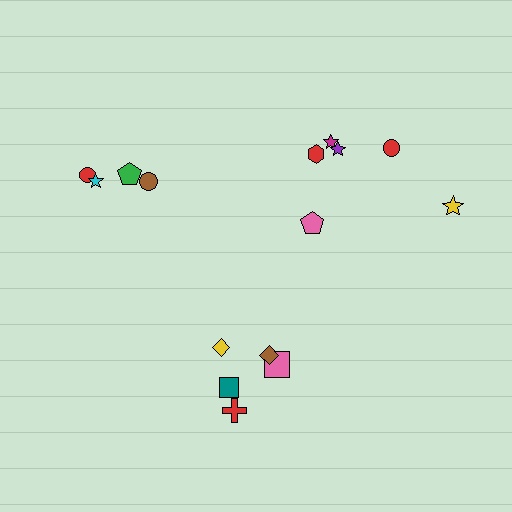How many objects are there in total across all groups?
There are 15 objects.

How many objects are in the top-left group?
There are 4 objects.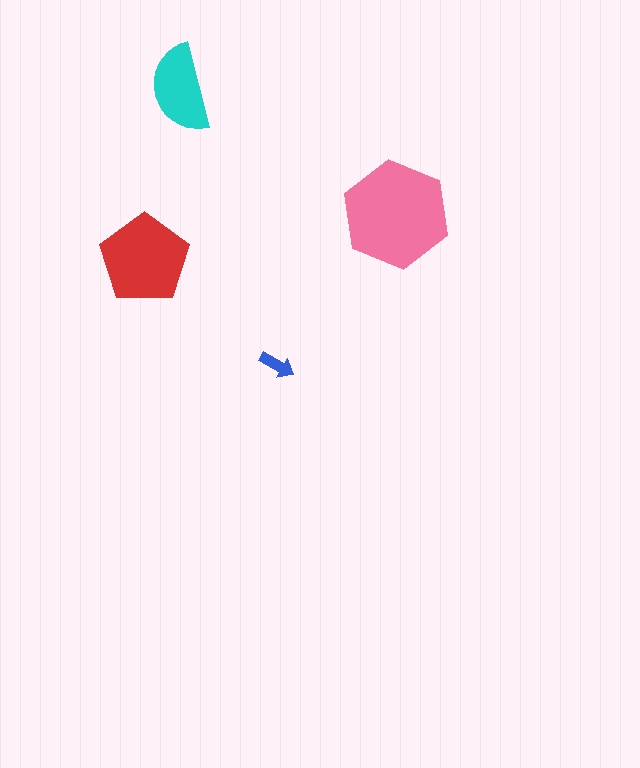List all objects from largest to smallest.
The pink hexagon, the red pentagon, the cyan semicircle, the blue arrow.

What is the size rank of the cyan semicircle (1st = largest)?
3rd.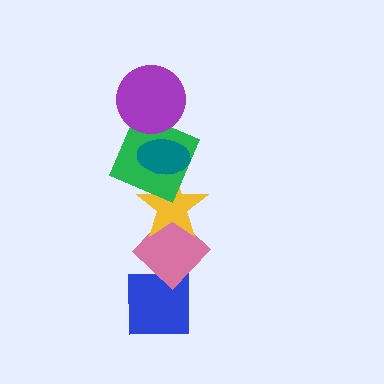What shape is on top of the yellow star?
The green square is on top of the yellow star.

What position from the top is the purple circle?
The purple circle is 1st from the top.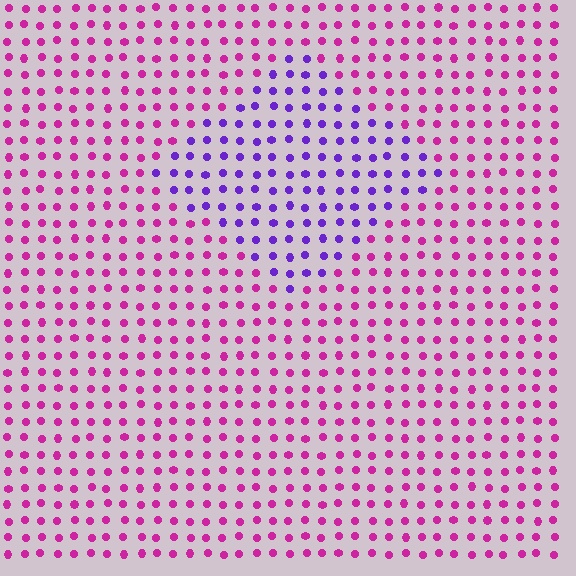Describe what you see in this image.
The image is filled with small magenta elements in a uniform arrangement. A diamond-shaped region is visible where the elements are tinted to a slightly different hue, forming a subtle color boundary.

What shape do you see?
I see a diamond.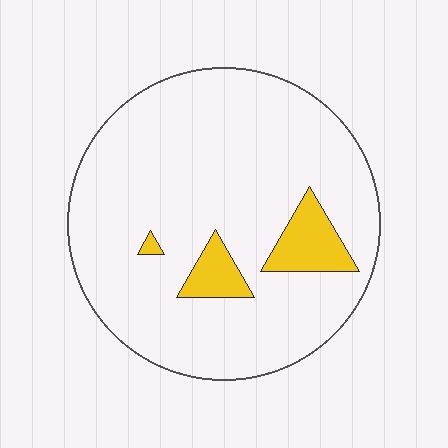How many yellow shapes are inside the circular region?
3.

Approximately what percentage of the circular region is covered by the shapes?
Approximately 10%.